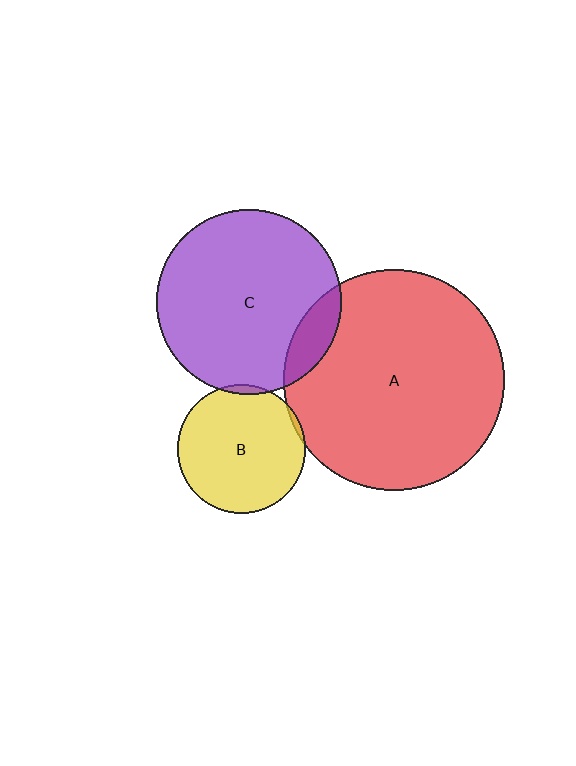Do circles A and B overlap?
Yes.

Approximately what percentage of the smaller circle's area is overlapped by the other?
Approximately 5%.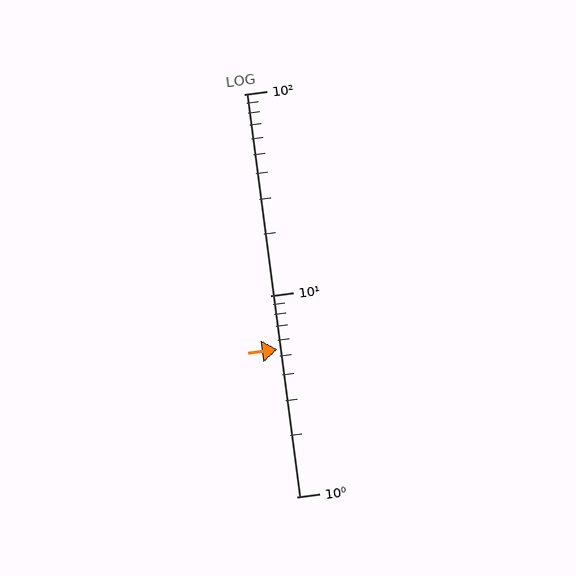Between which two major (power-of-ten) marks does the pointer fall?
The pointer is between 1 and 10.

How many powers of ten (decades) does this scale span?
The scale spans 2 decades, from 1 to 100.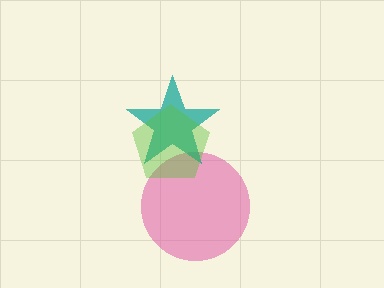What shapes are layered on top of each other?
The layered shapes are: a pink circle, a teal star, a lime pentagon.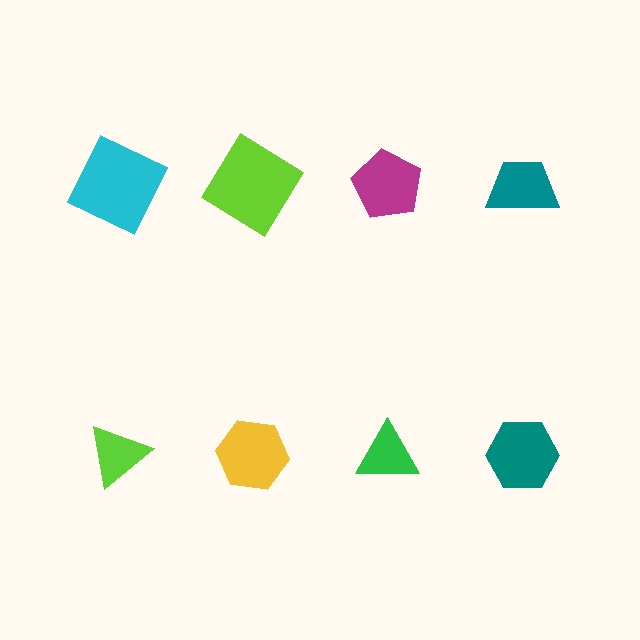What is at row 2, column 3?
A green triangle.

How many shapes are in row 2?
4 shapes.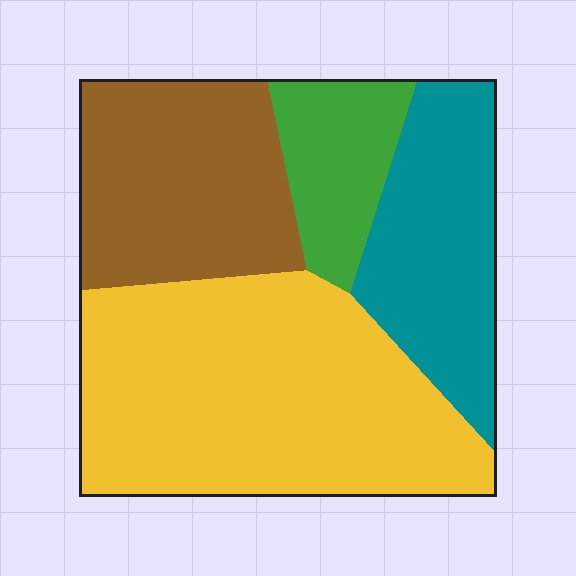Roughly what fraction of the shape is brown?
Brown takes up less than a quarter of the shape.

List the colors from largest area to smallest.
From largest to smallest: yellow, brown, teal, green.